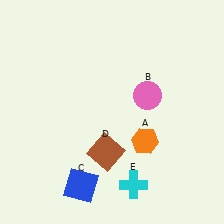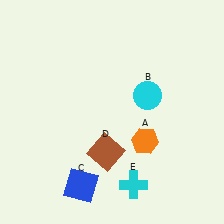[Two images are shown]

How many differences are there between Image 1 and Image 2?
There is 1 difference between the two images.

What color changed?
The circle (B) changed from pink in Image 1 to cyan in Image 2.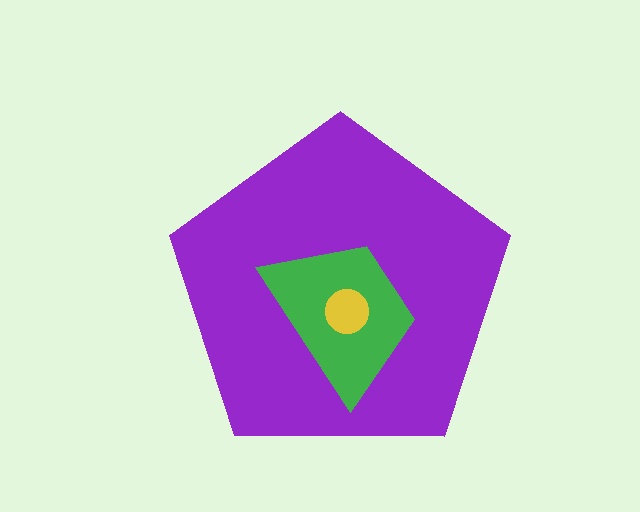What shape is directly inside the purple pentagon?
The green trapezoid.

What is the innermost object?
The yellow circle.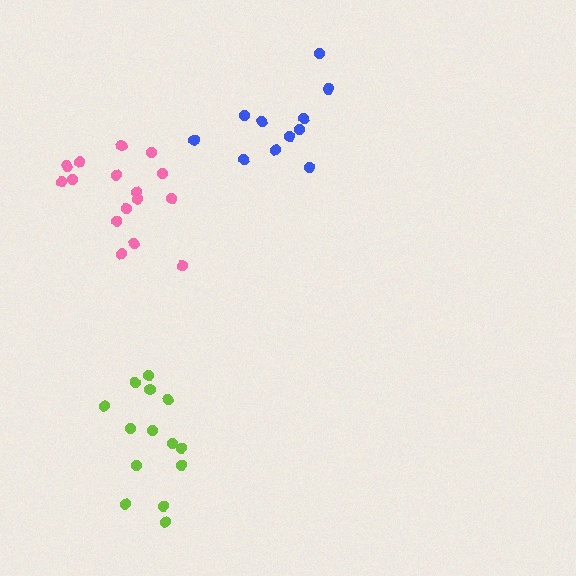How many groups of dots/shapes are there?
There are 3 groups.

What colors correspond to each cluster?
The clusters are colored: pink, blue, lime.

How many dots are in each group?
Group 1: 16 dots, Group 2: 11 dots, Group 3: 14 dots (41 total).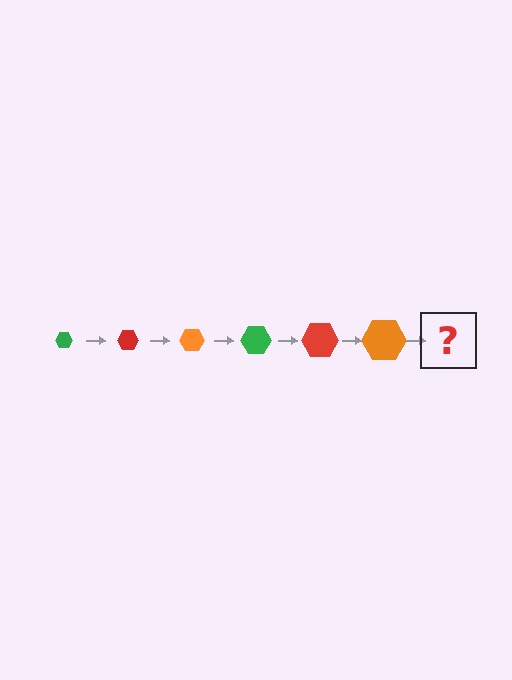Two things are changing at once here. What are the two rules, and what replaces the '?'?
The two rules are that the hexagon grows larger each step and the color cycles through green, red, and orange. The '?' should be a green hexagon, larger than the previous one.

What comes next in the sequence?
The next element should be a green hexagon, larger than the previous one.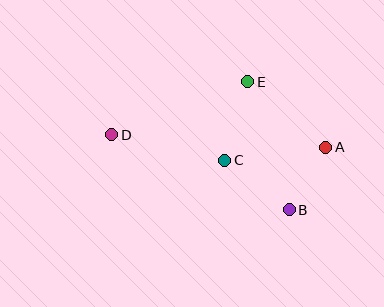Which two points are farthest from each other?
Points A and D are farthest from each other.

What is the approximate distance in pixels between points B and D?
The distance between B and D is approximately 193 pixels.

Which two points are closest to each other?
Points A and B are closest to each other.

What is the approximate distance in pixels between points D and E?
The distance between D and E is approximately 146 pixels.